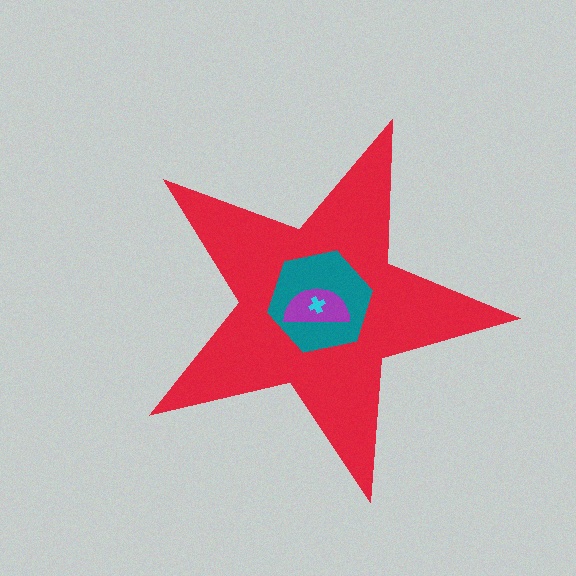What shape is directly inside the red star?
The teal hexagon.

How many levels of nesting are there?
4.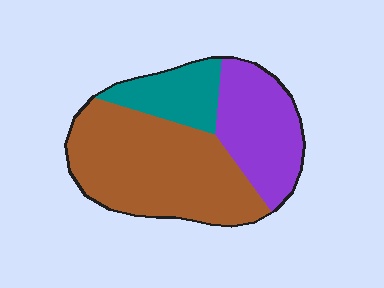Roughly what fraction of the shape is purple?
Purple covers around 30% of the shape.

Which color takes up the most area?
Brown, at roughly 55%.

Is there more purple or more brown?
Brown.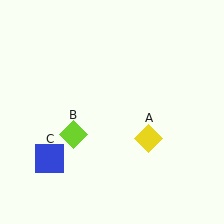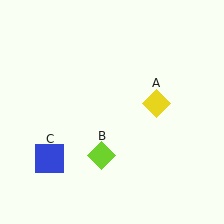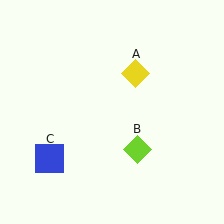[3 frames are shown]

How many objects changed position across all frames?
2 objects changed position: yellow diamond (object A), lime diamond (object B).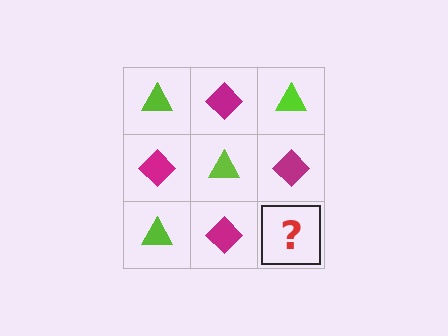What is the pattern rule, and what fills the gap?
The rule is that it alternates lime triangle and magenta diamond in a checkerboard pattern. The gap should be filled with a lime triangle.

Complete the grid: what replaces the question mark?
The question mark should be replaced with a lime triangle.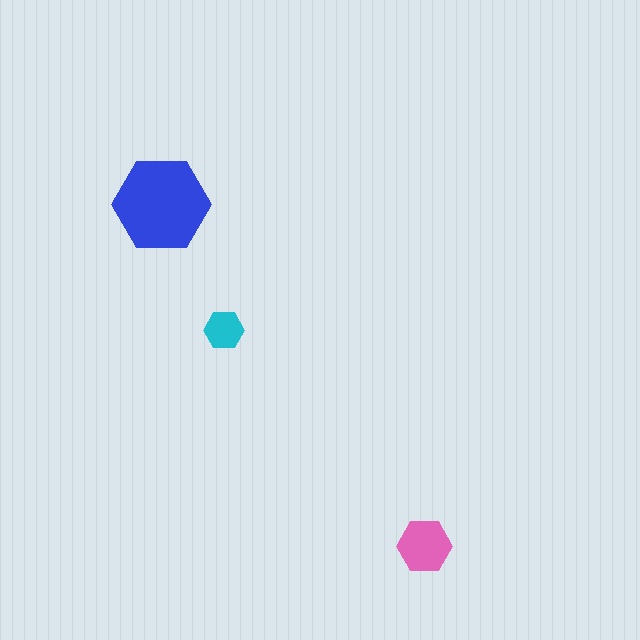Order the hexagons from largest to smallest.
the blue one, the pink one, the cyan one.